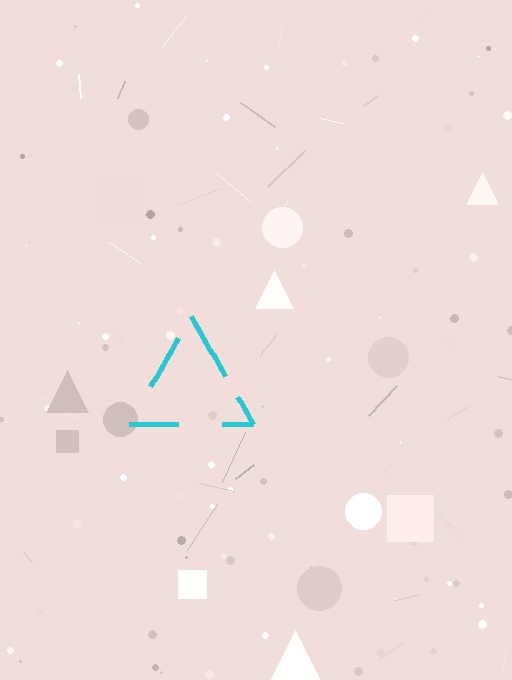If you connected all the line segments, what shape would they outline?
They would outline a triangle.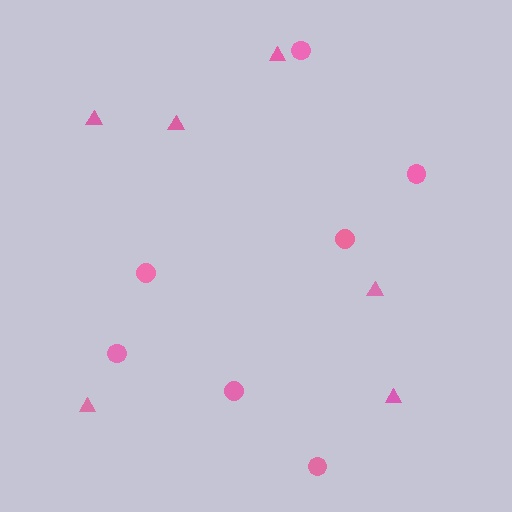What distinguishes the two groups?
There are 2 groups: one group of triangles (6) and one group of circles (7).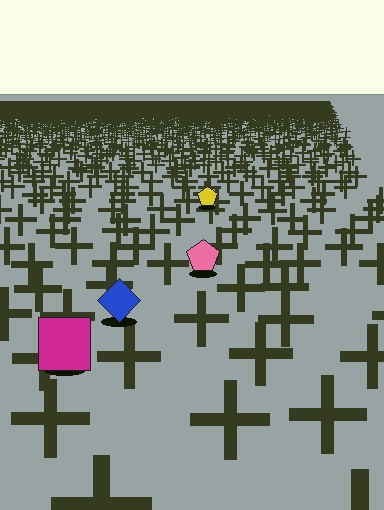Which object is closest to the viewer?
The magenta square is closest. The texture marks near it are larger and more spread out.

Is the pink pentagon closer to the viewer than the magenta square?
No. The magenta square is closer — you can tell from the texture gradient: the ground texture is coarser near it.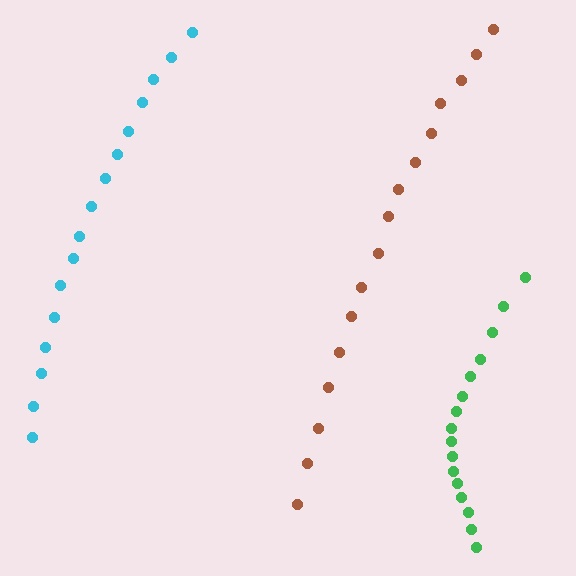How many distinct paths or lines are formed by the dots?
There are 3 distinct paths.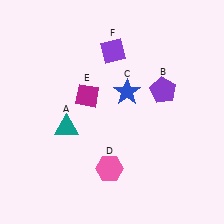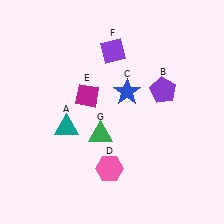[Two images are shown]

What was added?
A green triangle (G) was added in Image 2.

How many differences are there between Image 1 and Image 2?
There is 1 difference between the two images.